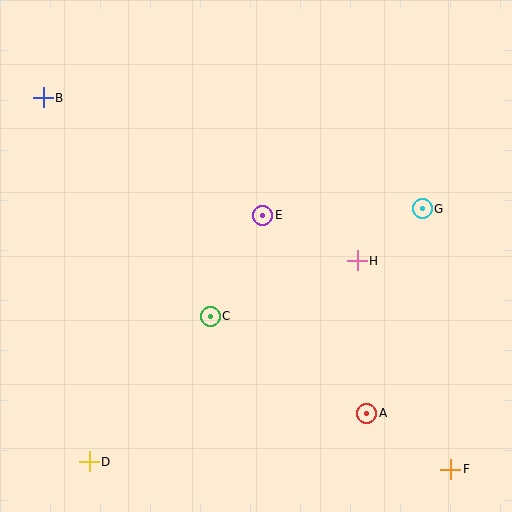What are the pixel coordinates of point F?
Point F is at (451, 469).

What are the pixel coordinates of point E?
Point E is at (263, 215).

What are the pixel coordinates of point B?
Point B is at (43, 98).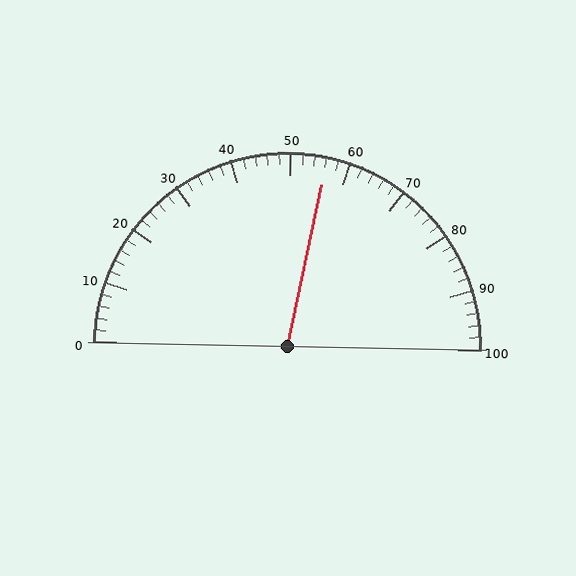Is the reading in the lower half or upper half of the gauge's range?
The reading is in the upper half of the range (0 to 100).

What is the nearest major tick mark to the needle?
The nearest major tick mark is 60.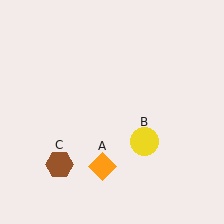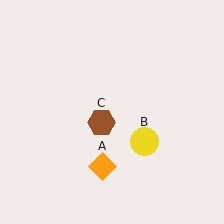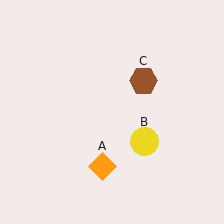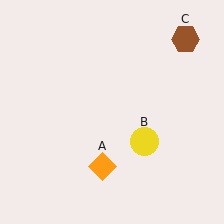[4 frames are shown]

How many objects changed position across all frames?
1 object changed position: brown hexagon (object C).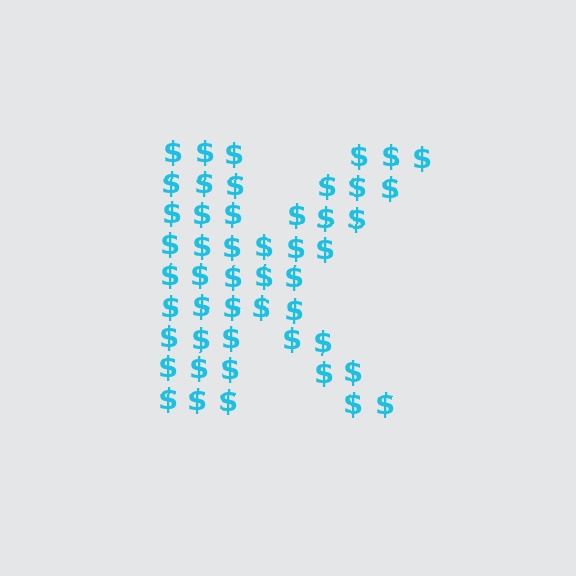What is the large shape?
The large shape is the letter K.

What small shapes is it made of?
It is made of small dollar signs.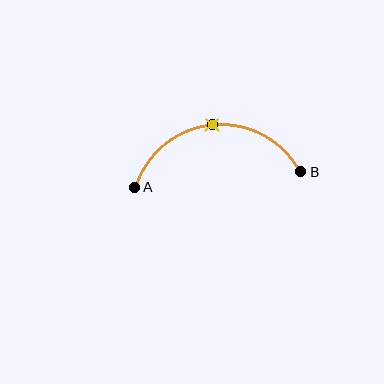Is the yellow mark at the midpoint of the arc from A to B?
Yes. The yellow mark lies on the arc at equal arc-length from both A and B — it is the arc midpoint.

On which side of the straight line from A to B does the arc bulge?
The arc bulges above the straight line connecting A and B.